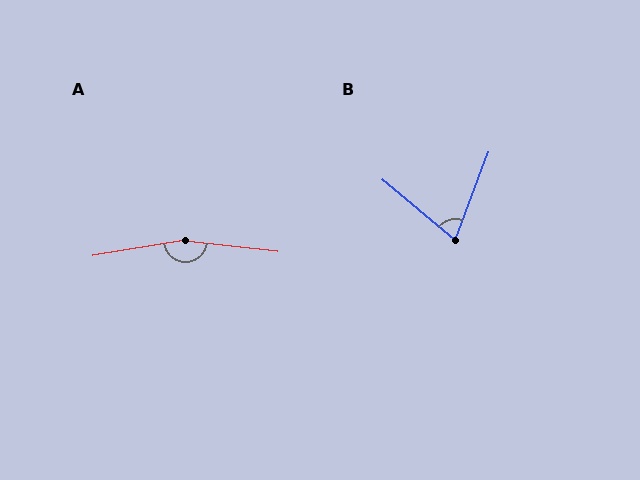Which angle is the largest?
A, at approximately 164 degrees.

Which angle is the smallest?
B, at approximately 71 degrees.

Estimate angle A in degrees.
Approximately 164 degrees.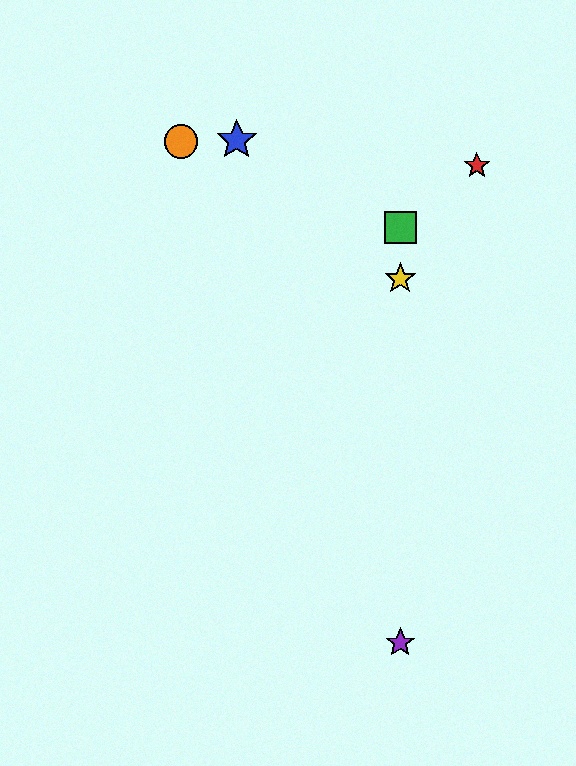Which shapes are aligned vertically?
The green square, the yellow star, the purple star are aligned vertically.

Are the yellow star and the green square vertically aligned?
Yes, both are at x≈400.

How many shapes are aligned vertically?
3 shapes (the green square, the yellow star, the purple star) are aligned vertically.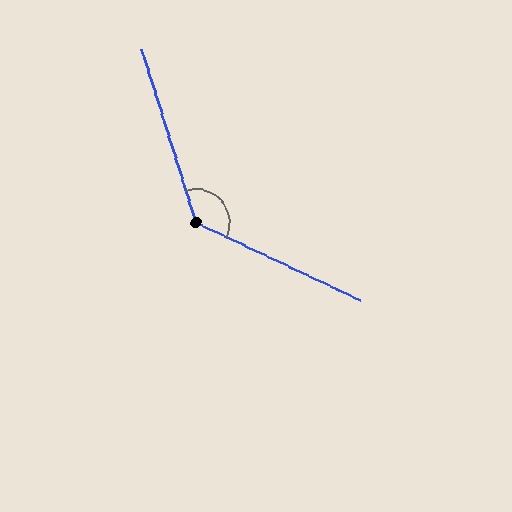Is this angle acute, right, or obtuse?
It is obtuse.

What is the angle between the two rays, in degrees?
Approximately 133 degrees.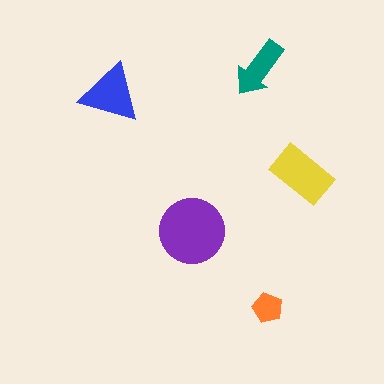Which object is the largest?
The purple circle.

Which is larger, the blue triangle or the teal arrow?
The blue triangle.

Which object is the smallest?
The orange pentagon.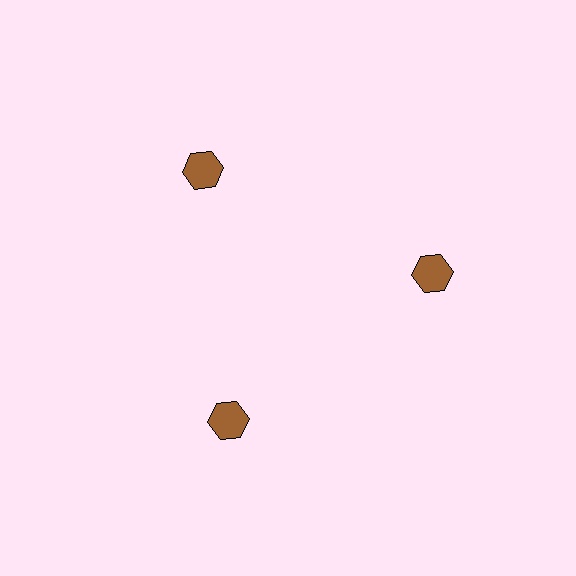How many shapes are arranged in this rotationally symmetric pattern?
There are 3 shapes, arranged in 3 groups of 1.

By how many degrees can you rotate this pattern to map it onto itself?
The pattern maps onto itself every 120 degrees of rotation.